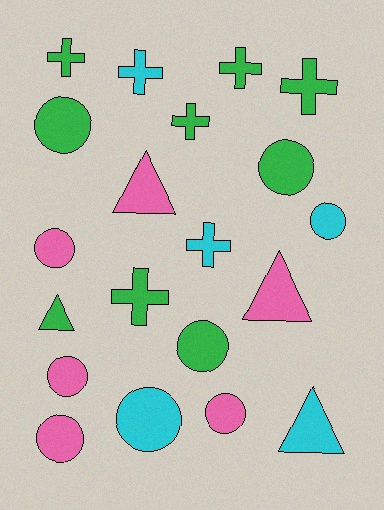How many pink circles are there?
There are 4 pink circles.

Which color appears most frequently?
Green, with 9 objects.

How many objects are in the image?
There are 20 objects.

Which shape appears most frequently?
Circle, with 9 objects.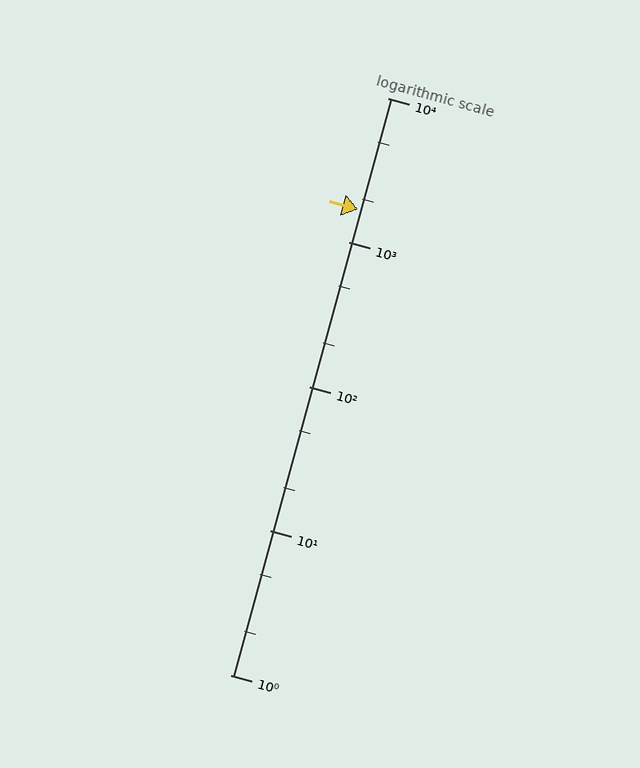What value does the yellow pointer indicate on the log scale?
The pointer indicates approximately 1700.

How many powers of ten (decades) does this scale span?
The scale spans 4 decades, from 1 to 10000.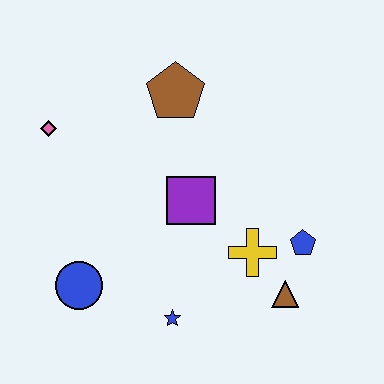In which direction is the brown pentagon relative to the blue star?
The brown pentagon is above the blue star.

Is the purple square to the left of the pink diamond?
No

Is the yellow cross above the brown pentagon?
No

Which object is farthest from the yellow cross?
The pink diamond is farthest from the yellow cross.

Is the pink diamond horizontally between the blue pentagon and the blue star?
No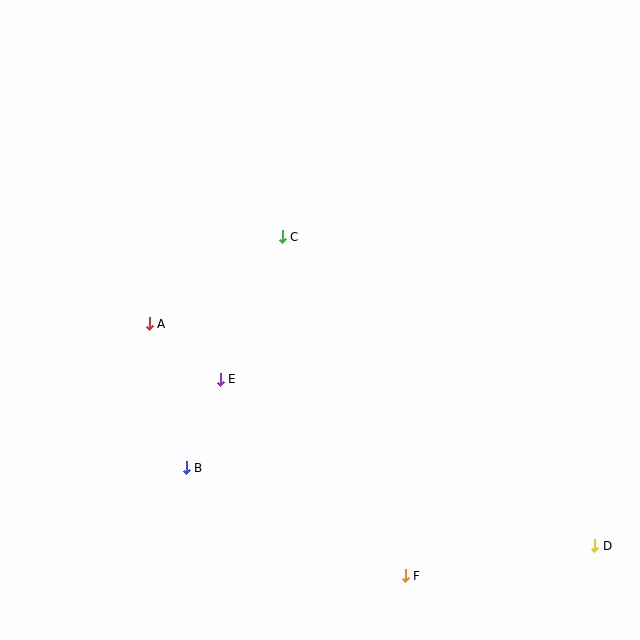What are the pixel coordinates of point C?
Point C is at (282, 237).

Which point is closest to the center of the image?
Point C at (282, 237) is closest to the center.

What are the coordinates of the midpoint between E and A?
The midpoint between E and A is at (185, 352).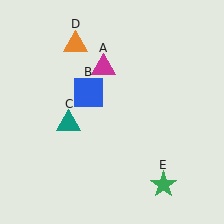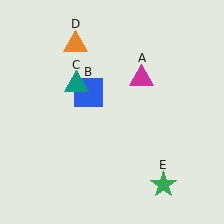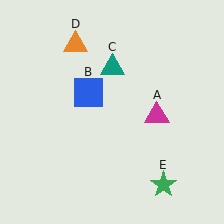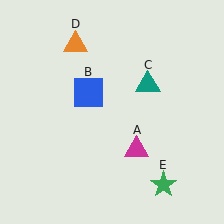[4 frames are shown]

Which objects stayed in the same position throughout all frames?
Blue square (object B) and orange triangle (object D) and green star (object E) remained stationary.